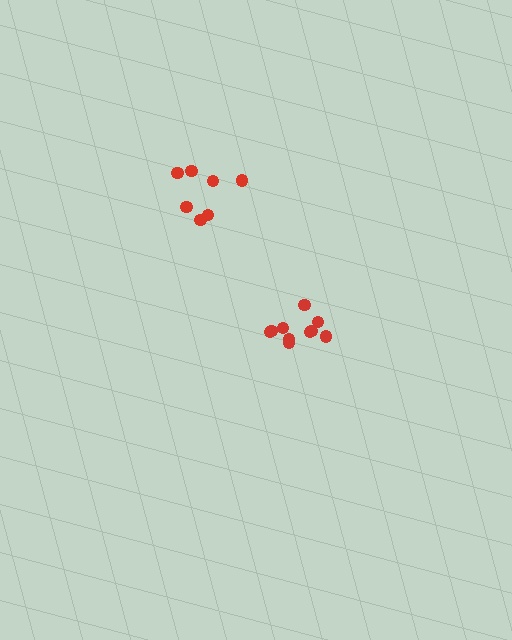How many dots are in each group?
Group 1: 10 dots, Group 2: 7 dots (17 total).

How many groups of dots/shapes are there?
There are 2 groups.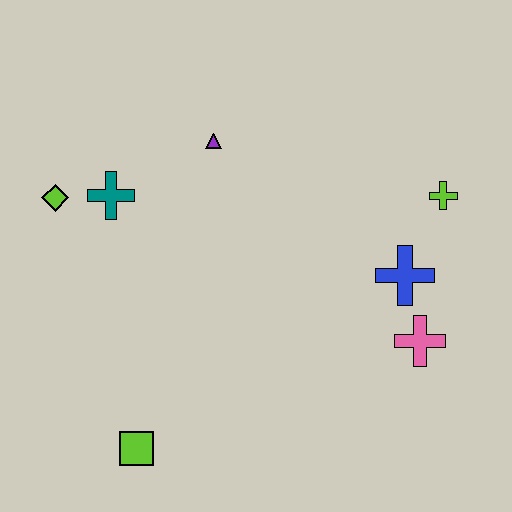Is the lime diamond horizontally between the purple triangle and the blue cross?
No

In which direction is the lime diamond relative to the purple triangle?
The lime diamond is to the left of the purple triangle.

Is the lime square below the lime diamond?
Yes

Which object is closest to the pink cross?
The blue cross is closest to the pink cross.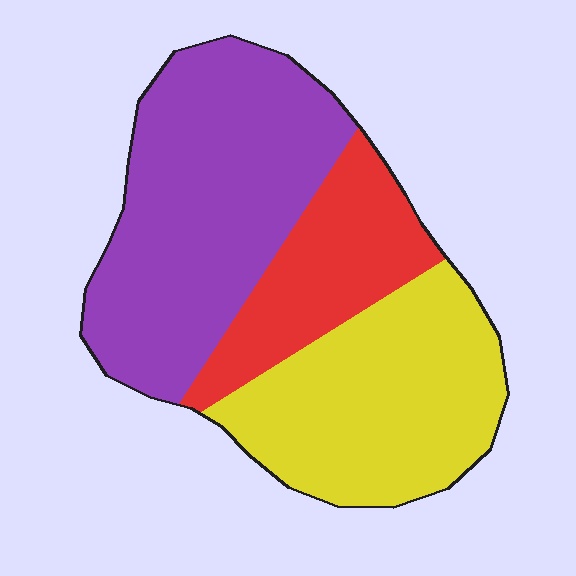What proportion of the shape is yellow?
Yellow covers about 35% of the shape.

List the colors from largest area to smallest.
From largest to smallest: purple, yellow, red.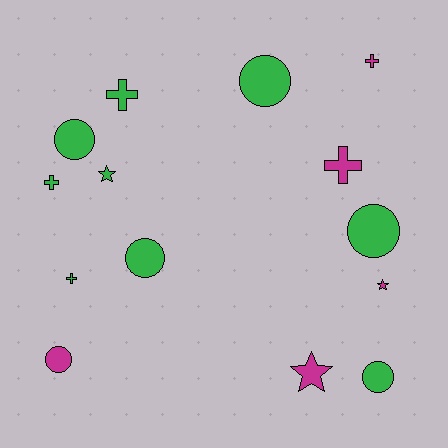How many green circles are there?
There are 5 green circles.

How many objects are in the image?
There are 14 objects.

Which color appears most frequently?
Green, with 9 objects.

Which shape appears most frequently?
Circle, with 6 objects.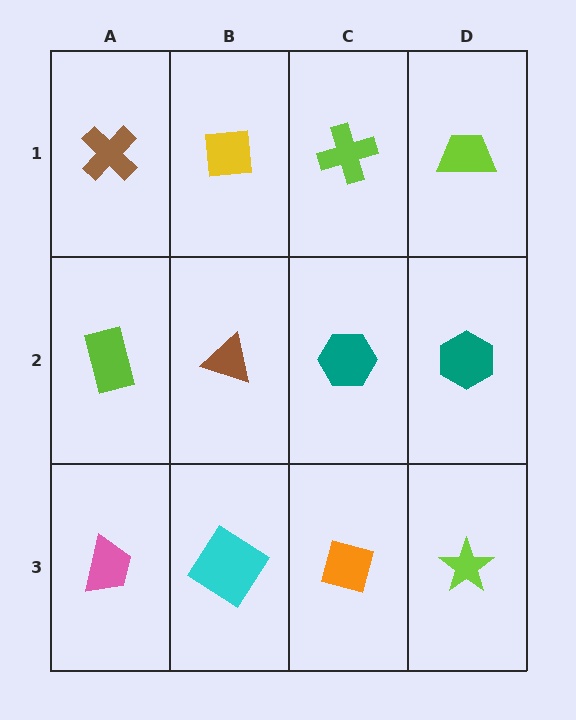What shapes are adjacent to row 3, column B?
A brown triangle (row 2, column B), a pink trapezoid (row 3, column A), an orange diamond (row 3, column C).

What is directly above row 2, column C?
A lime cross.